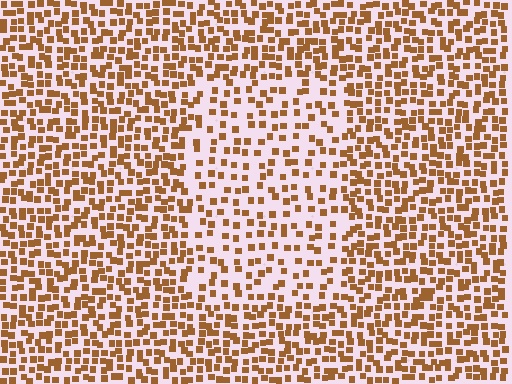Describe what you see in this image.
The image contains small brown elements arranged at two different densities. A rectangle-shaped region is visible where the elements are less densely packed than the surrounding area.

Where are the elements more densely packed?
The elements are more densely packed outside the rectangle boundary.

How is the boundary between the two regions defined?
The boundary is defined by a change in element density (approximately 1.8x ratio). All elements are the same color, size, and shape.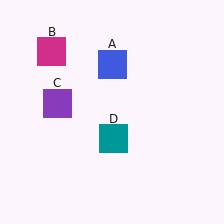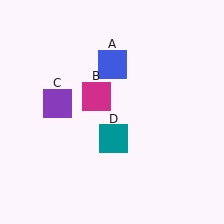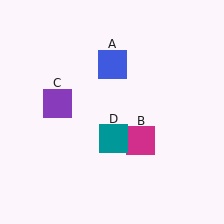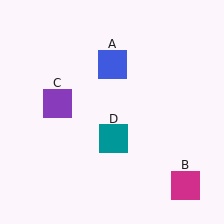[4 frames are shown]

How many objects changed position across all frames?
1 object changed position: magenta square (object B).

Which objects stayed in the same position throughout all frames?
Blue square (object A) and purple square (object C) and teal square (object D) remained stationary.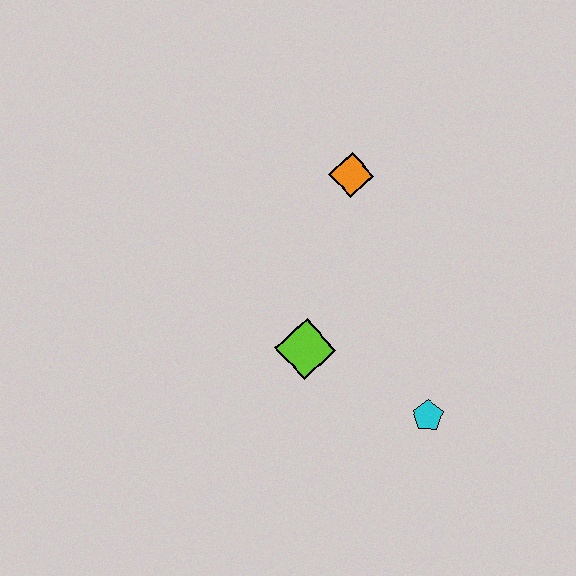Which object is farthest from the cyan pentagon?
The orange diamond is farthest from the cyan pentagon.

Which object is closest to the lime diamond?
The cyan pentagon is closest to the lime diamond.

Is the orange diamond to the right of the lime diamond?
Yes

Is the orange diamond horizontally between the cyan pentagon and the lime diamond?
Yes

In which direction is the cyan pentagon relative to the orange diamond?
The cyan pentagon is below the orange diamond.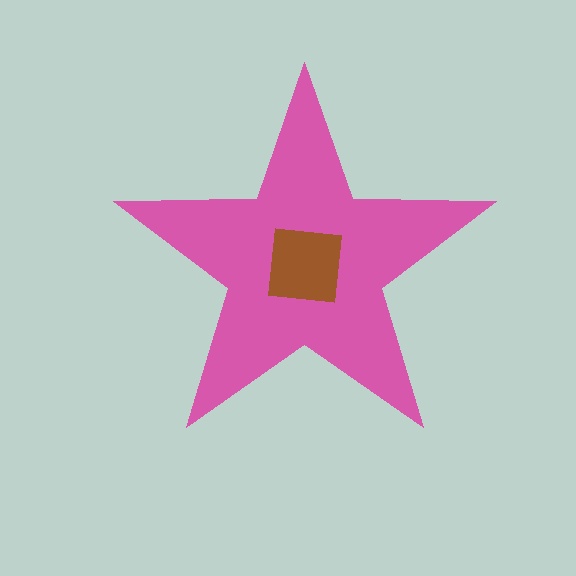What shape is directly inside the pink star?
The brown square.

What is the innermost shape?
The brown square.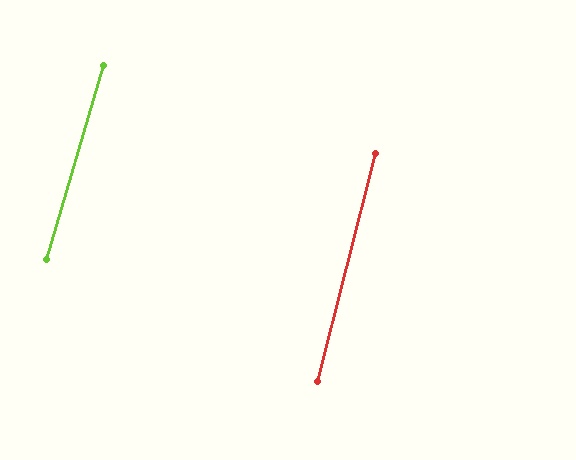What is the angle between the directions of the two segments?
Approximately 2 degrees.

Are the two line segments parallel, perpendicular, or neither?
Parallel — their directions differ by only 1.9°.